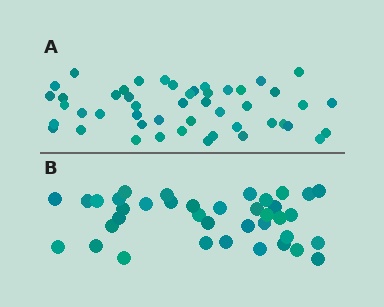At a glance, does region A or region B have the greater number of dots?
Region A (the top region) has more dots.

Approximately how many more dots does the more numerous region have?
Region A has roughly 10 or so more dots than region B.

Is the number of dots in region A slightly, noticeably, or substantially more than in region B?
Region A has noticeably more, but not dramatically so. The ratio is roughly 1.3 to 1.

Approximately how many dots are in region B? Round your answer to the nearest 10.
About 40 dots. (The exact count is 38, which rounds to 40.)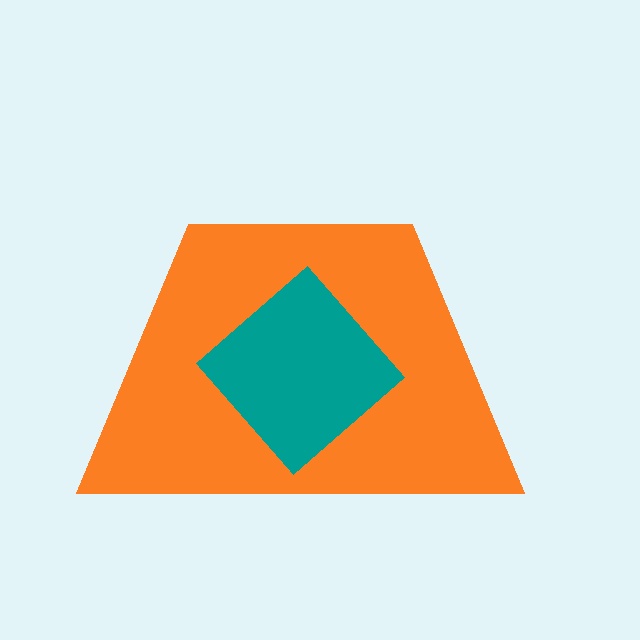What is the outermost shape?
The orange trapezoid.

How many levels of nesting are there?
2.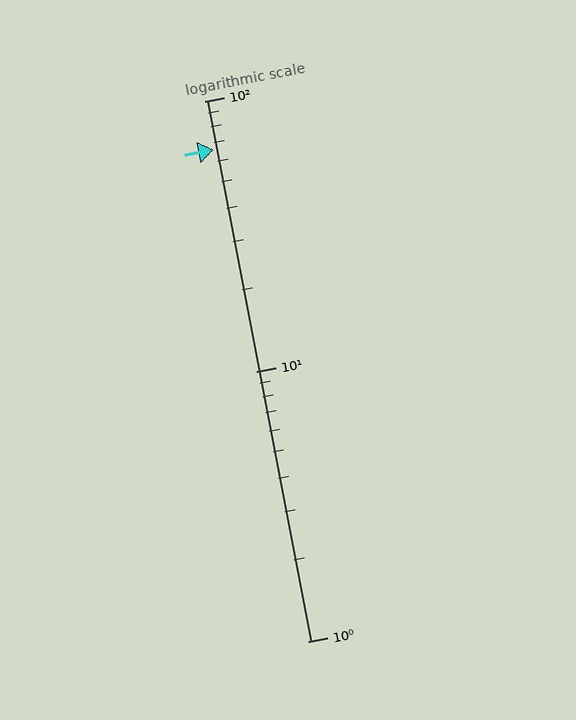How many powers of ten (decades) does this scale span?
The scale spans 2 decades, from 1 to 100.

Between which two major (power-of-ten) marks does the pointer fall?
The pointer is between 10 and 100.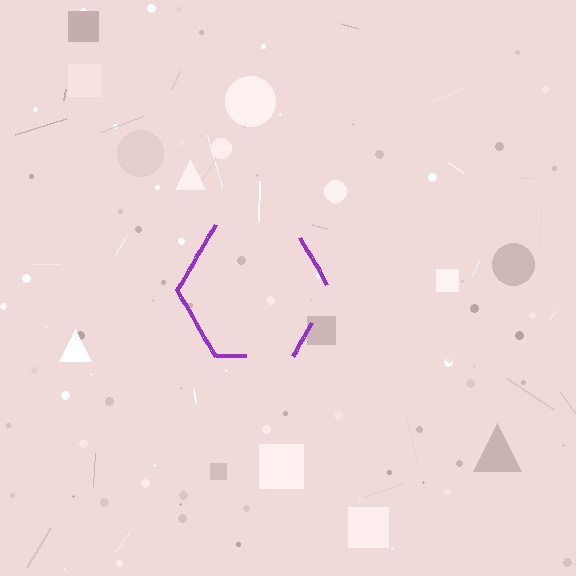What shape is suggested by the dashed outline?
The dashed outline suggests a hexagon.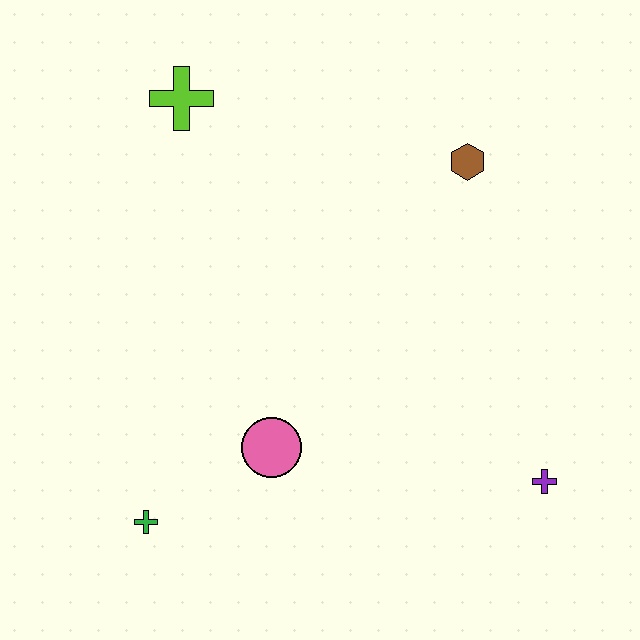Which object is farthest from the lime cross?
The purple cross is farthest from the lime cross.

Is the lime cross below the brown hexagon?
No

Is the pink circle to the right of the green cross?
Yes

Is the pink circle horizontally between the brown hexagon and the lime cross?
Yes